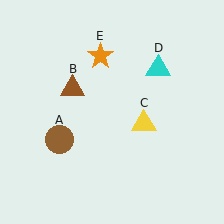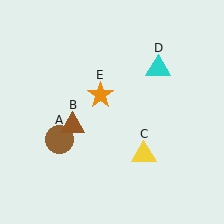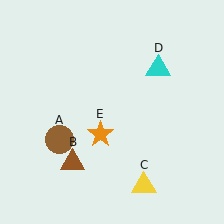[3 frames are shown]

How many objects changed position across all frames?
3 objects changed position: brown triangle (object B), yellow triangle (object C), orange star (object E).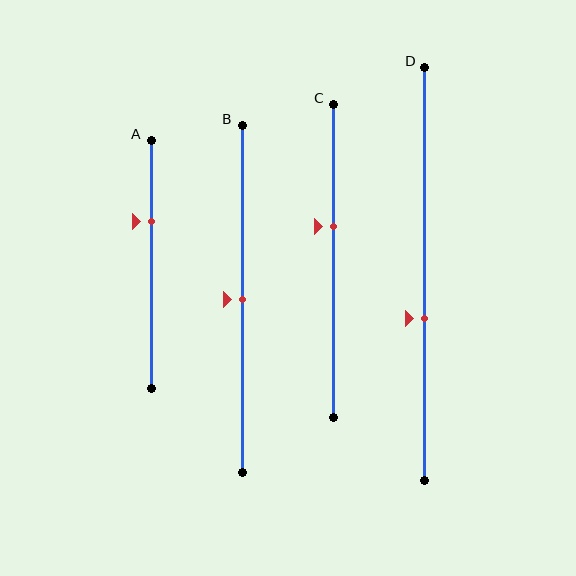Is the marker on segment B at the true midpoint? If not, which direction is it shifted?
Yes, the marker on segment B is at the true midpoint.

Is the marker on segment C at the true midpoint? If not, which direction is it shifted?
No, the marker on segment C is shifted upward by about 11% of the segment length.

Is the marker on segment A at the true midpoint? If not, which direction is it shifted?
No, the marker on segment A is shifted upward by about 17% of the segment length.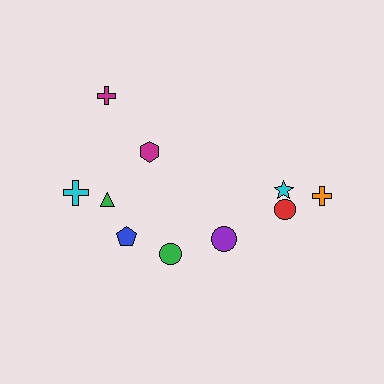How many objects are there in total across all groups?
There are 10 objects.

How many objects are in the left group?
There are 6 objects.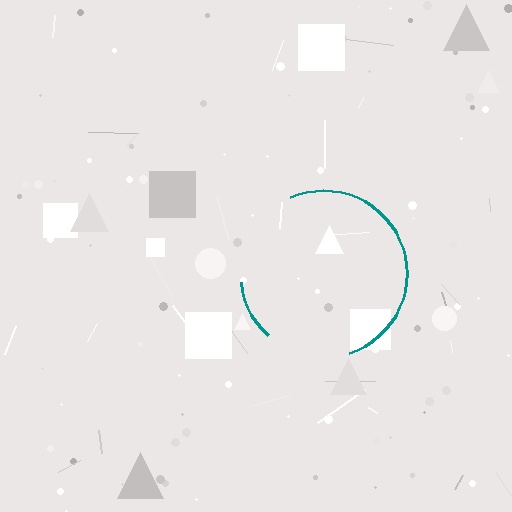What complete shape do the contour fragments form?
The contour fragments form a circle.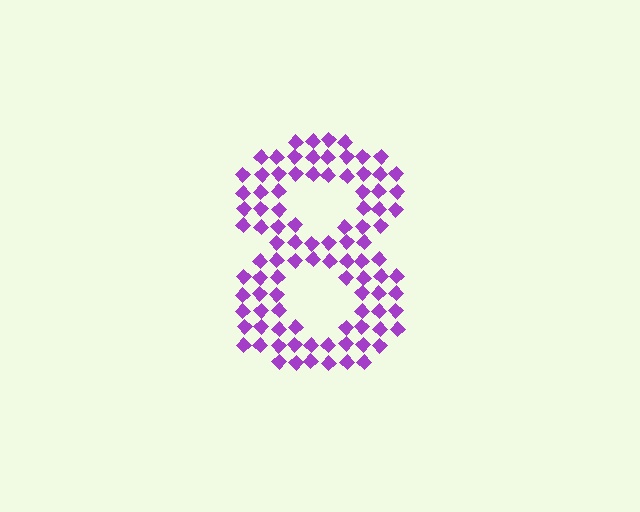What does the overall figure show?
The overall figure shows the digit 8.